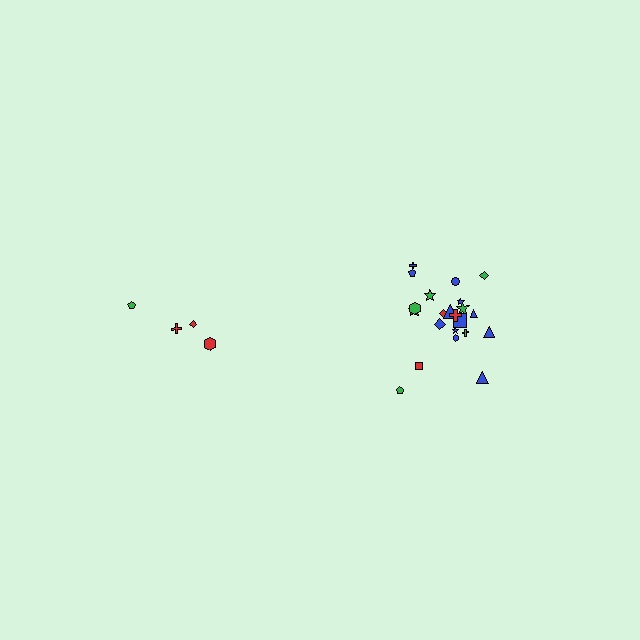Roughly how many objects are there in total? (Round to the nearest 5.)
Roughly 25 objects in total.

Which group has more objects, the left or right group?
The right group.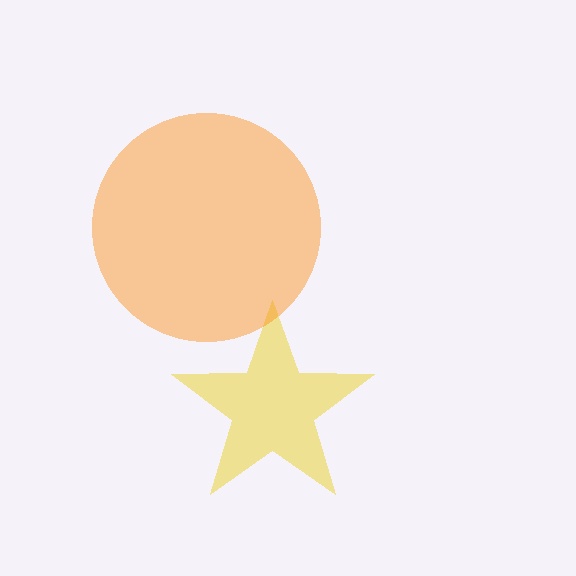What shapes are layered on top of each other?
The layered shapes are: a yellow star, an orange circle.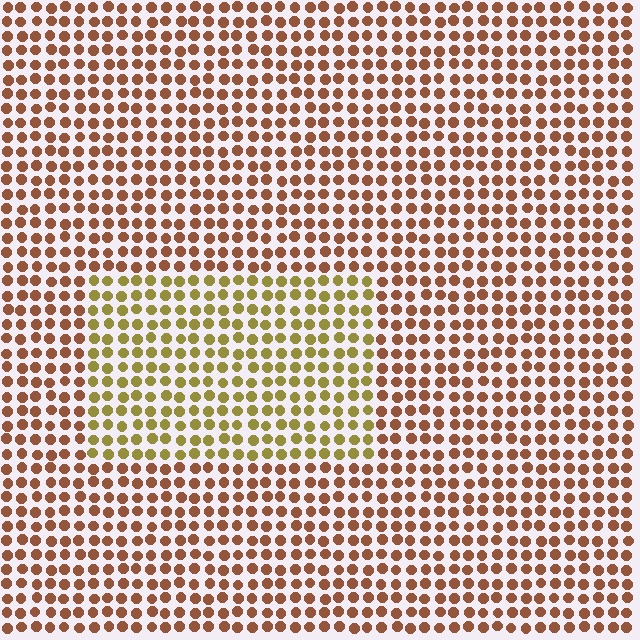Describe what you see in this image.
The image is filled with small brown elements in a uniform arrangement. A rectangle-shaped region is visible where the elements are tinted to a slightly different hue, forming a subtle color boundary.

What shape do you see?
I see a rectangle.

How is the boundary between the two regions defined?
The boundary is defined purely by a slight shift in hue (about 40 degrees). Spacing, size, and orientation are identical on both sides.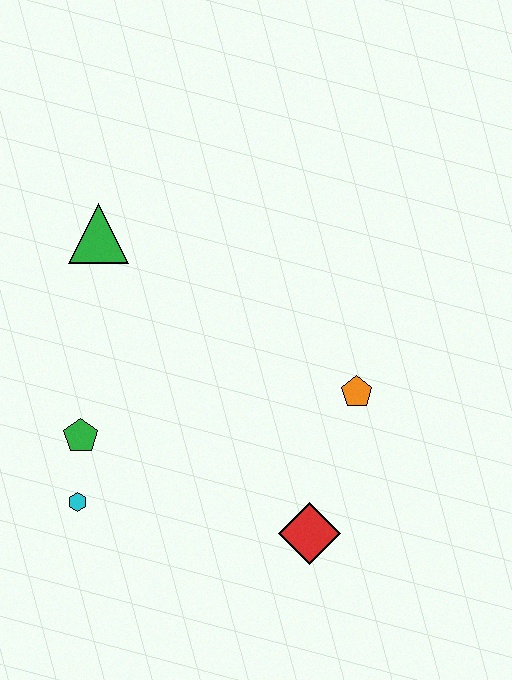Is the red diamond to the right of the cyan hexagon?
Yes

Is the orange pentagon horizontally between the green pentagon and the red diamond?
No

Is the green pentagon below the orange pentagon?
Yes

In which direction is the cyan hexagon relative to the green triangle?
The cyan hexagon is below the green triangle.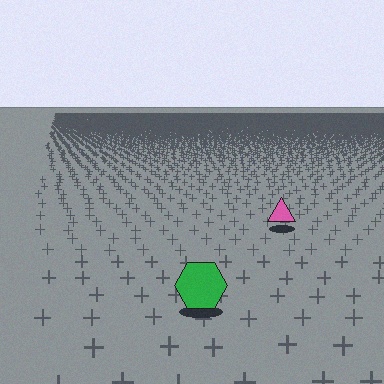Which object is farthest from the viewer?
The pink triangle is farthest from the viewer. It appears smaller and the ground texture around it is denser.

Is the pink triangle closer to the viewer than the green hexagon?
No. The green hexagon is closer — you can tell from the texture gradient: the ground texture is coarser near it.